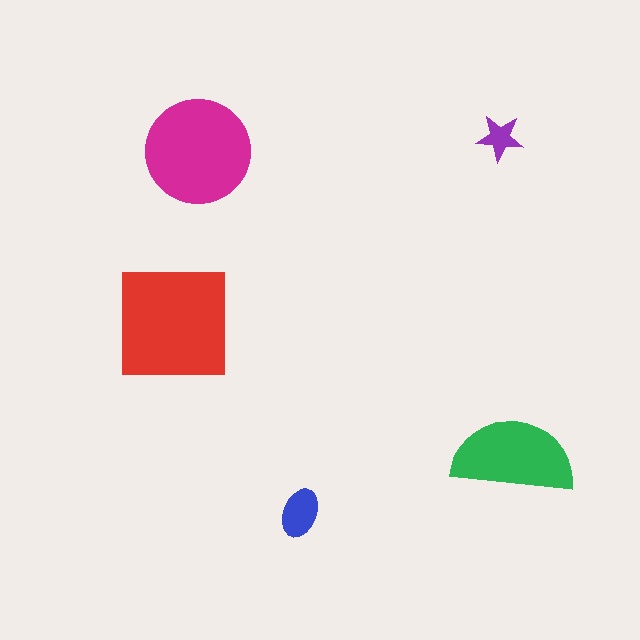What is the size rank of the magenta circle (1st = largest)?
2nd.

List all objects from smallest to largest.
The purple star, the blue ellipse, the green semicircle, the magenta circle, the red square.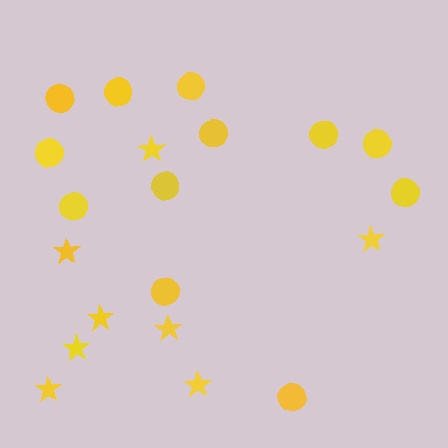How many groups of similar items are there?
There are 2 groups: one group of stars (8) and one group of circles (12).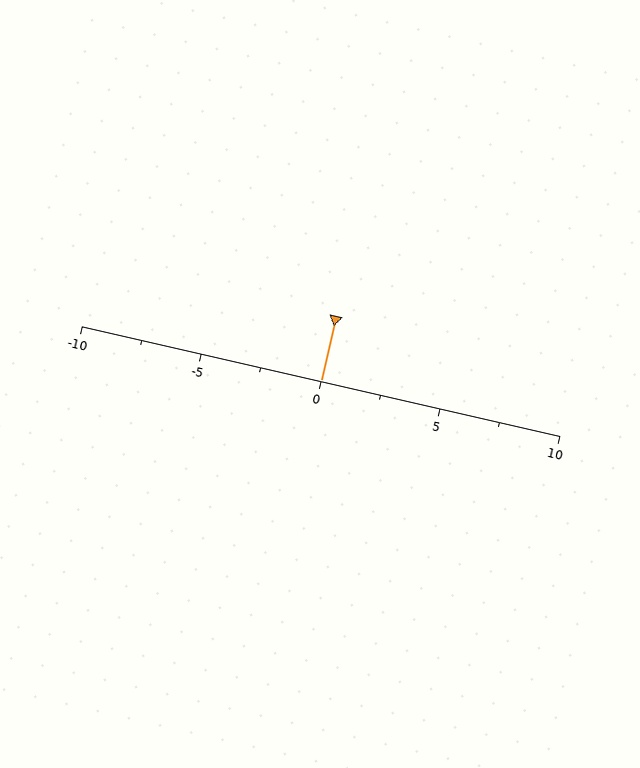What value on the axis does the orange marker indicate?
The marker indicates approximately 0.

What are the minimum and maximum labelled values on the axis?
The axis runs from -10 to 10.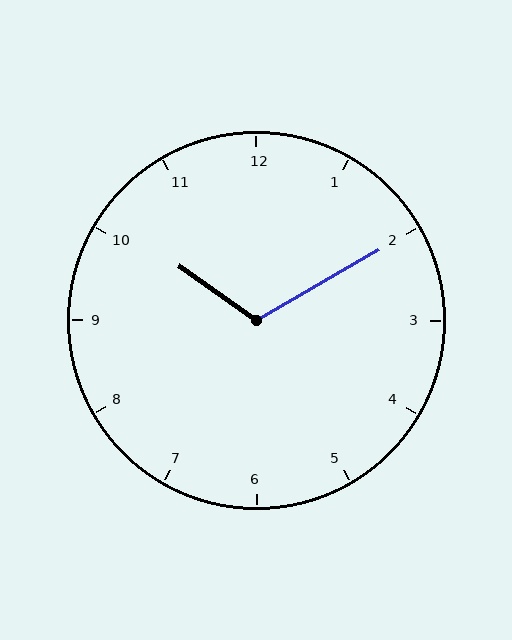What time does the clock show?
10:10.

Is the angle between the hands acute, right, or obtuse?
It is obtuse.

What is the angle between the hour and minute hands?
Approximately 115 degrees.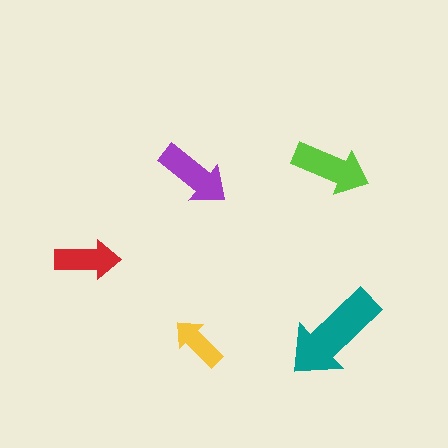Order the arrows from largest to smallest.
the teal one, the lime one, the purple one, the red one, the yellow one.